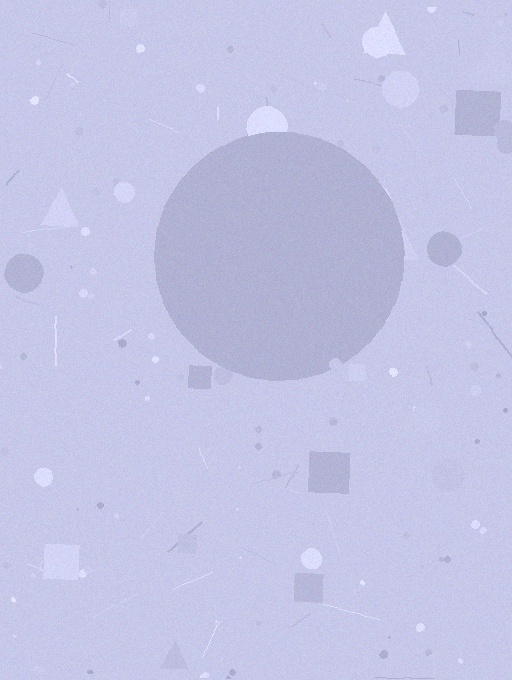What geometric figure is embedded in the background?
A circle is embedded in the background.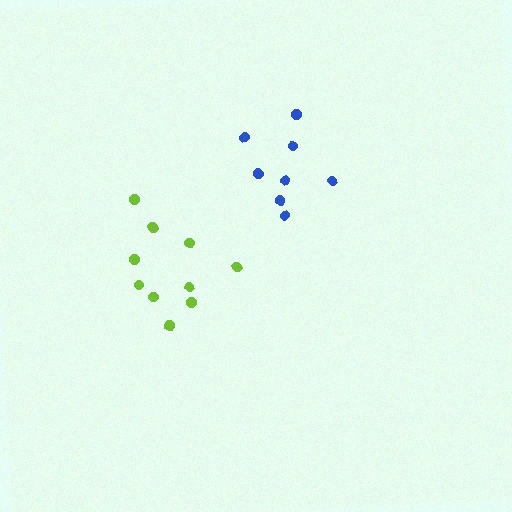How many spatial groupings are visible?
There are 2 spatial groupings.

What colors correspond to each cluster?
The clusters are colored: lime, blue.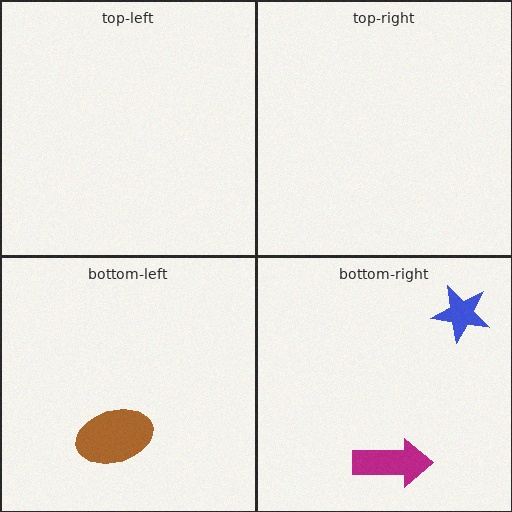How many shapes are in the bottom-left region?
1.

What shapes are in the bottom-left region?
The brown ellipse.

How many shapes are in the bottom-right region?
2.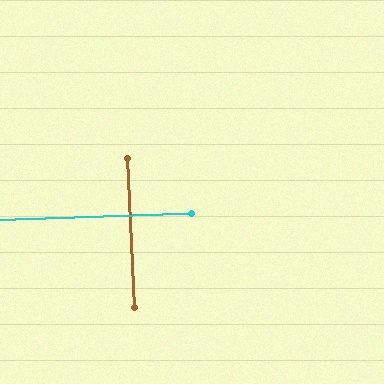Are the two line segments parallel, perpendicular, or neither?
Perpendicular — they meet at approximately 89°.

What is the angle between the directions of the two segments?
Approximately 89 degrees.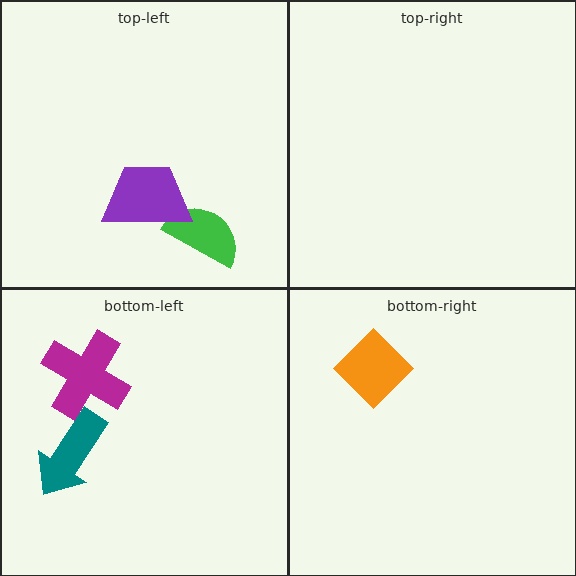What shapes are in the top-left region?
The green semicircle, the purple trapezoid.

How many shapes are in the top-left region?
2.